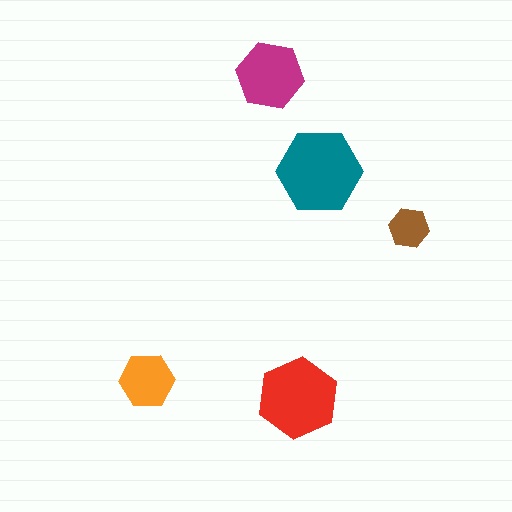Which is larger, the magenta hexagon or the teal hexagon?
The teal one.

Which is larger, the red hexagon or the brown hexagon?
The red one.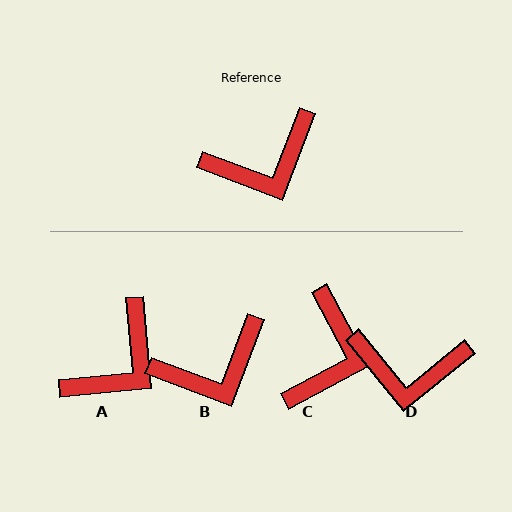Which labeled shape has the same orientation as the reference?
B.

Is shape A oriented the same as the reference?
No, it is off by about 26 degrees.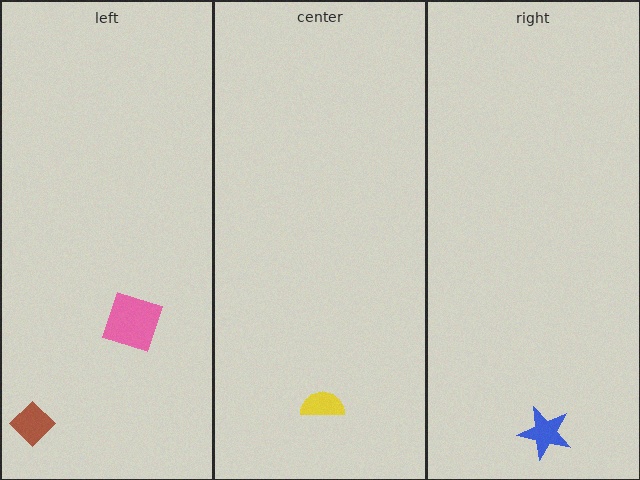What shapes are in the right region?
The blue star.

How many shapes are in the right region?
1.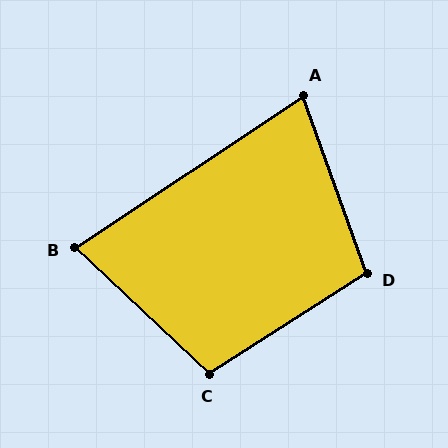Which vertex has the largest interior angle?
C, at approximately 104 degrees.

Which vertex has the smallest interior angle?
A, at approximately 76 degrees.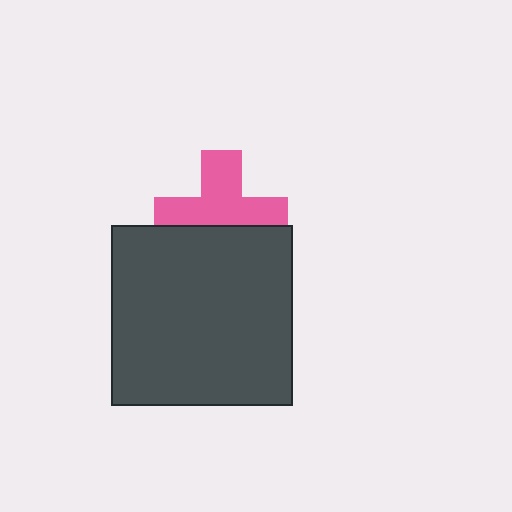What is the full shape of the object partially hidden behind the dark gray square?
The partially hidden object is a pink cross.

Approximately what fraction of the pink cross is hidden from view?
Roughly 38% of the pink cross is hidden behind the dark gray square.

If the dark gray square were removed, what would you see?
You would see the complete pink cross.